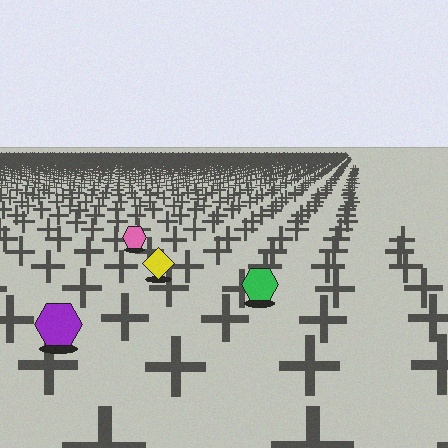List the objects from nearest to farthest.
From nearest to farthest: the purple hexagon, the green hexagon, the yellow diamond, the pink hexagon.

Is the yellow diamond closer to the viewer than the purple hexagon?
No. The purple hexagon is closer — you can tell from the texture gradient: the ground texture is coarser near it.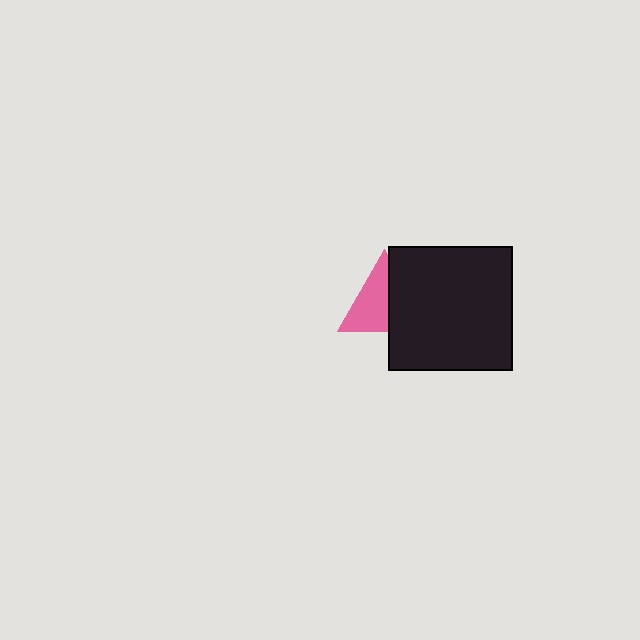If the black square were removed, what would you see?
You would see the complete pink triangle.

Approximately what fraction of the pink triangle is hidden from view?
Roughly 44% of the pink triangle is hidden behind the black square.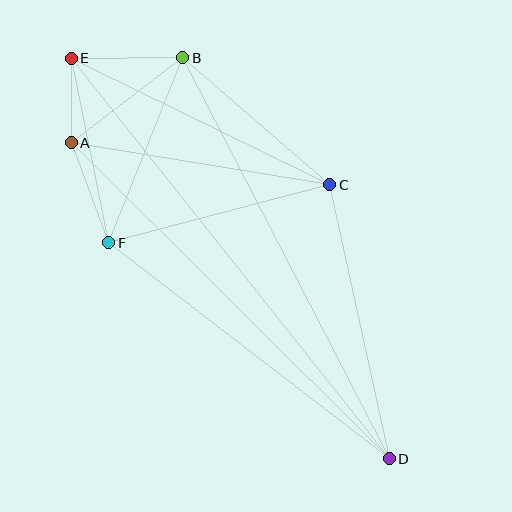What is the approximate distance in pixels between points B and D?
The distance between B and D is approximately 451 pixels.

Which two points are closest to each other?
Points A and E are closest to each other.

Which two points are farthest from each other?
Points D and E are farthest from each other.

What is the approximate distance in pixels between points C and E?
The distance between C and E is approximately 288 pixels.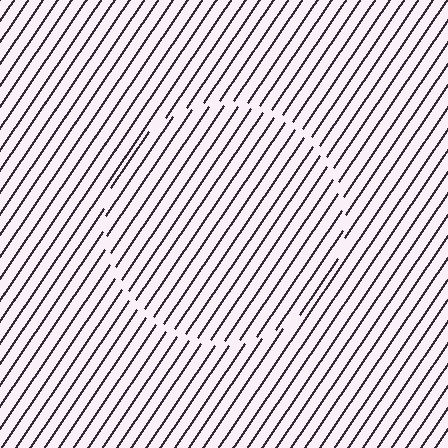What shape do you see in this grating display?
An illusory circle. The interior of the shape contains the same grating, shifted by half a period — the contour is defined by the phase discontinuity where line-ends from the inner and outer gratings abut.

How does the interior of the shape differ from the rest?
The interior of the shape contains the same grating, shifted by half a period — the contour is defined by the phase discontinuity where line-ends from the inner and outer gratings abut.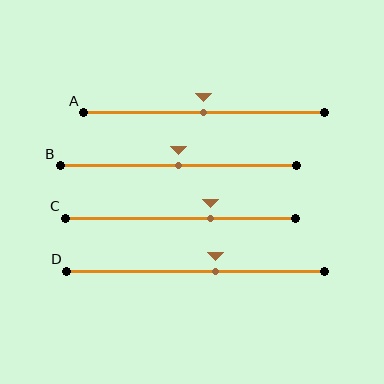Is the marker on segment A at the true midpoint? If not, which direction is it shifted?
Yes, the marker on segment A is at the true midpoint.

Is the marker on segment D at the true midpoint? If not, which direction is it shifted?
No, the marker on segment D is shifted to the right by about 8% of the segment length.